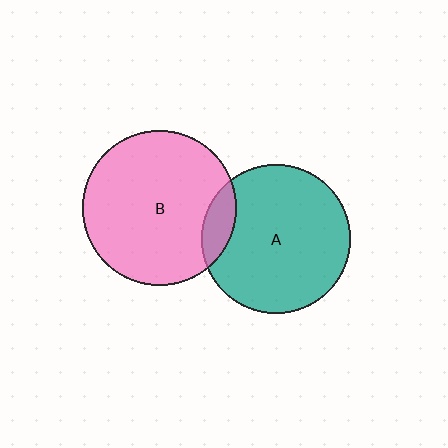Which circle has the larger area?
Circle B (pink).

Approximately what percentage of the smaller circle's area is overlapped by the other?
Approximately 10%.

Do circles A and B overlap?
Yes.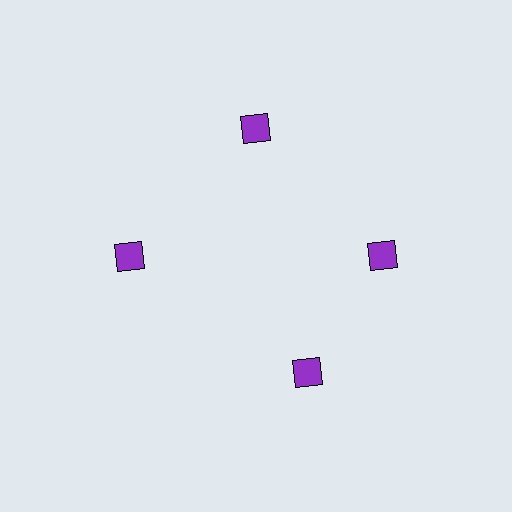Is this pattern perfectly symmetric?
No. The 4 purple squares are arranged in a ring, but one element near the 6 o'clock position is rotated out of alignment along the ring, breaking the 4-fold rotational symmetry.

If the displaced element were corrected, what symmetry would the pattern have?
It would have 4-fold rotational symmetry — the pattern would map onto itself every 90 degrees.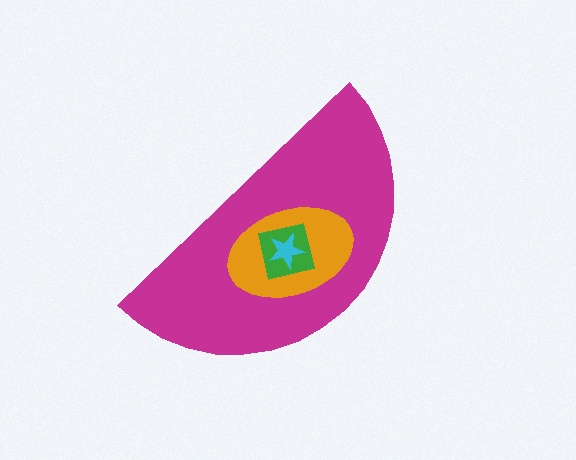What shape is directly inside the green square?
The cyan star.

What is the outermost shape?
The magenta semicircle.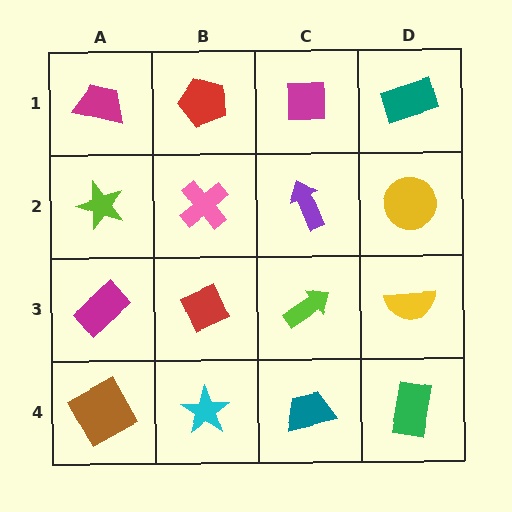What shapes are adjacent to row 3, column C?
A purple arrow (row 2, column C), a teal trapezoid (row 4, column C), a red diamond (row 3, column B), a yellow semicircle (row 3, column D).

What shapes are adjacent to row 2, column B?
A red pentagon (row 1, column B), a red diamond (row 3, column B), a lime star (row 2, column A), a purple arrow (row 2, column C).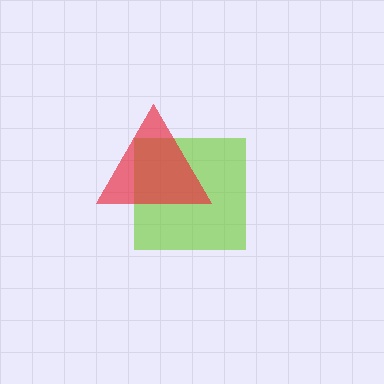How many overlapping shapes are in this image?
There are 2 overlapping shapes in the image.